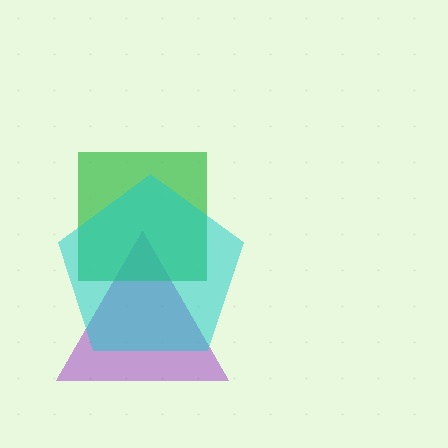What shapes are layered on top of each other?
The layered shapes are: a purple triangle, a green square, a cyan pentagon.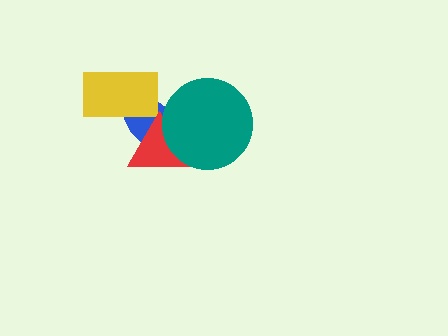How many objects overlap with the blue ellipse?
3 objects overlap with the blue ellipse.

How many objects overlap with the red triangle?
3 objects overlap with the red triangle.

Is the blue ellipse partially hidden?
Yes, it is partially covered by another shape.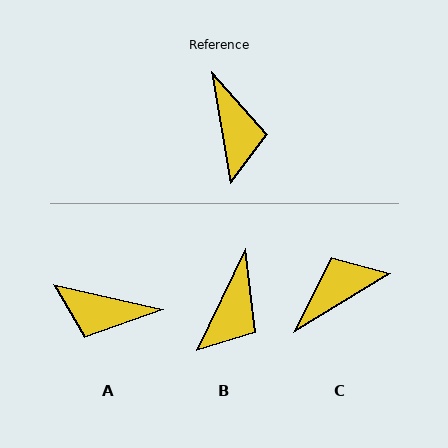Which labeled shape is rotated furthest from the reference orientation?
A, about 112 degrees away.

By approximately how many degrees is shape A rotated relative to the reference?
Approximately 112 degrees clockwise.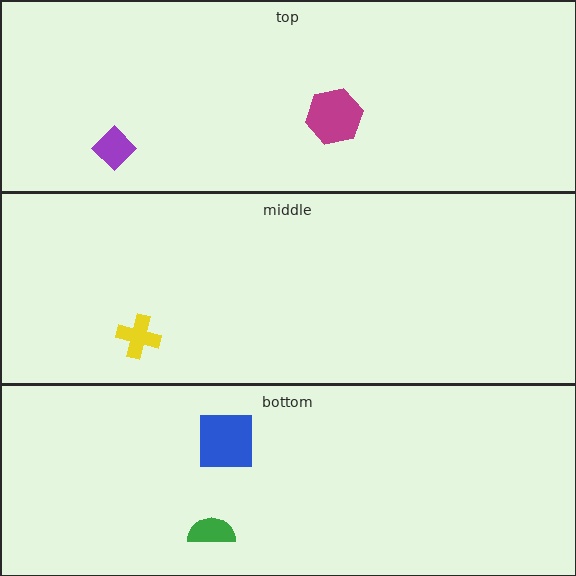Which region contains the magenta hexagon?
The top region.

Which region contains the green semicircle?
The bottom region.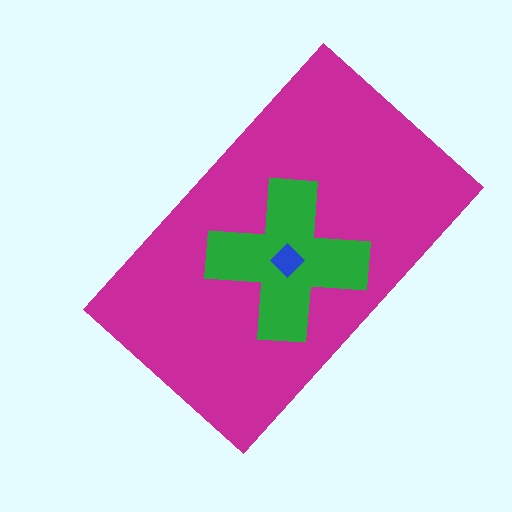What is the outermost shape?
The magenta rectangle.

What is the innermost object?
The blue diamond.